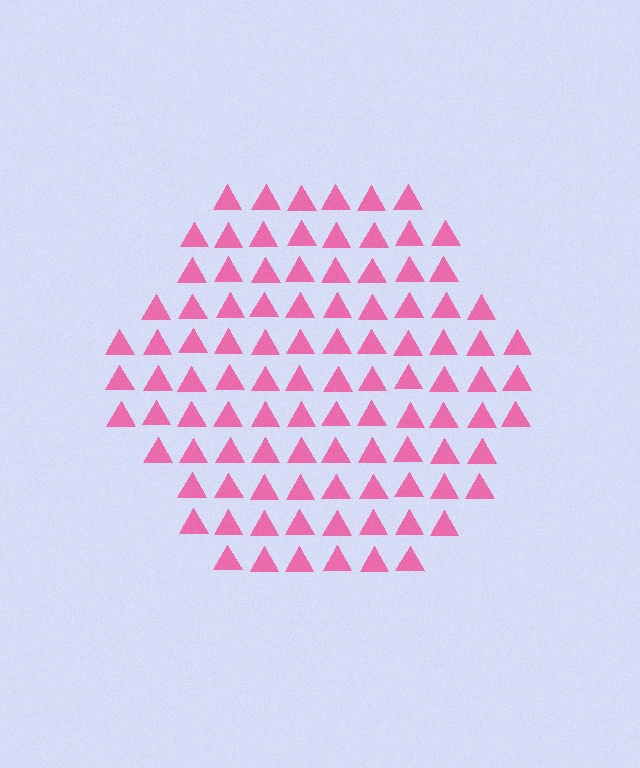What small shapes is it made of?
It is made of small triangles.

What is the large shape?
The large shape is a hexagon.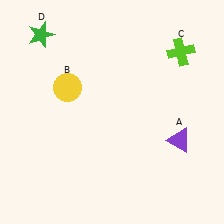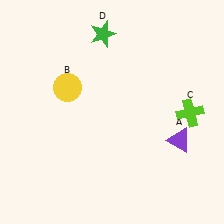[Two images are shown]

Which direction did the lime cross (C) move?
The lime cross (C) moved down.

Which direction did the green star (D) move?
The green star (D) moved right.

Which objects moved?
The objects that moved are: the lime cross (C), the green star (D).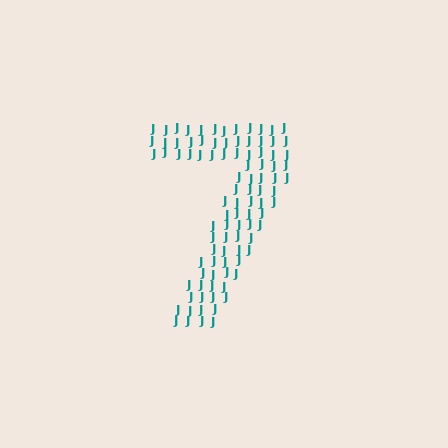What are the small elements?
The small elements are letter J's.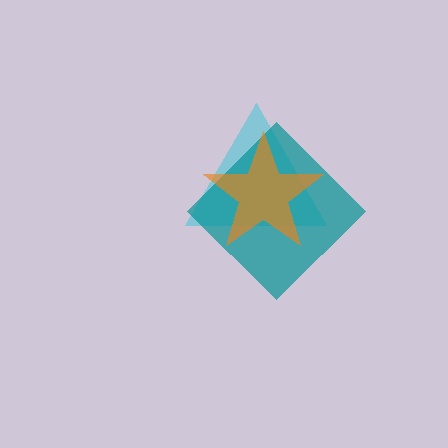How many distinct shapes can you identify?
There are 3 distinct shapes: a cyan triangle, a teal diamond, an orange star.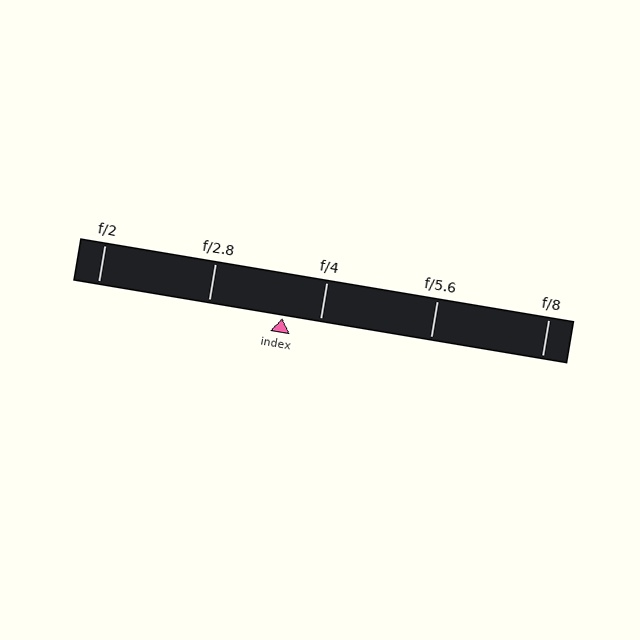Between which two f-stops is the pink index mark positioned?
The index mark is between f/2.8 and f/4.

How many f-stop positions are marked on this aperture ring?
There are 5 f-stop positions marked.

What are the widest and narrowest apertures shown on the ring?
The widest aperture shown is f/2 and the narrowest is f/8.